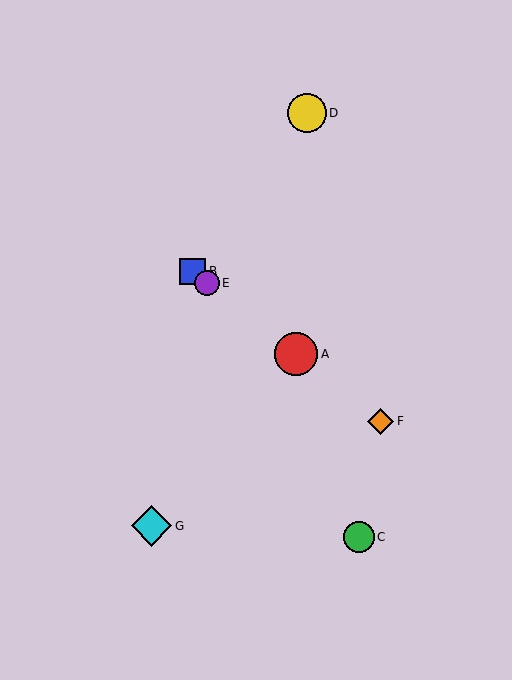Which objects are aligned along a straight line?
Objects A, B, E, F are aligned along a straight line.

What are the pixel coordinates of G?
Object G is at (152, 526).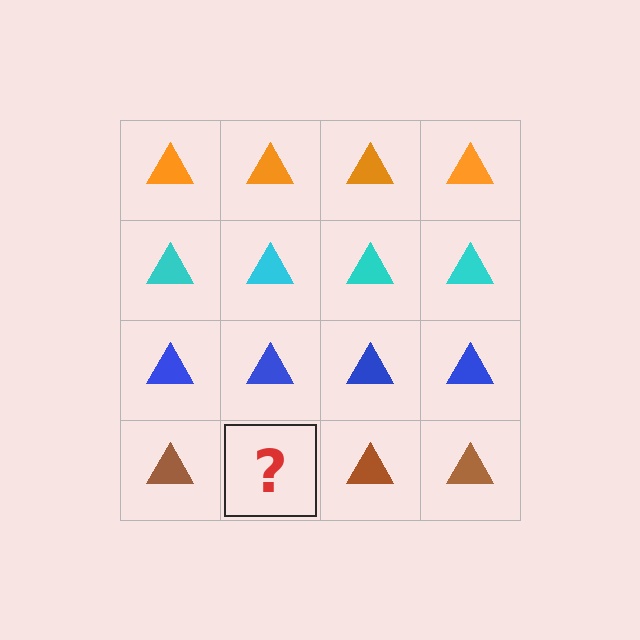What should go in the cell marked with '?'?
The missing cell should contain a brown triangle.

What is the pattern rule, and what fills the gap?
The rule is that each row has a consistent color. The gap should be filled with a brown triangle.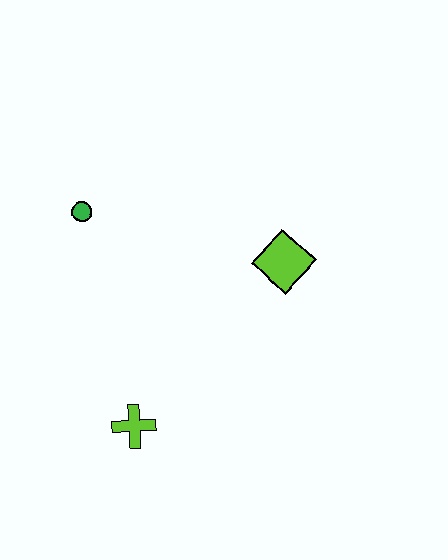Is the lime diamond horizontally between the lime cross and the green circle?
No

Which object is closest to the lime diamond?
The green circle is closest to the lime diamond.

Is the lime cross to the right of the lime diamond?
No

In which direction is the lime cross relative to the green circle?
The lime cross is below the green circle.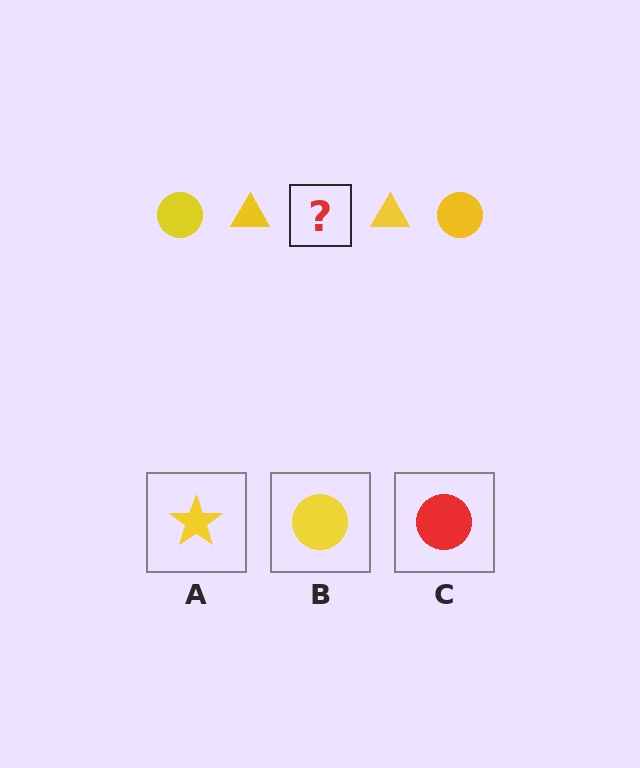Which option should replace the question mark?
Option B.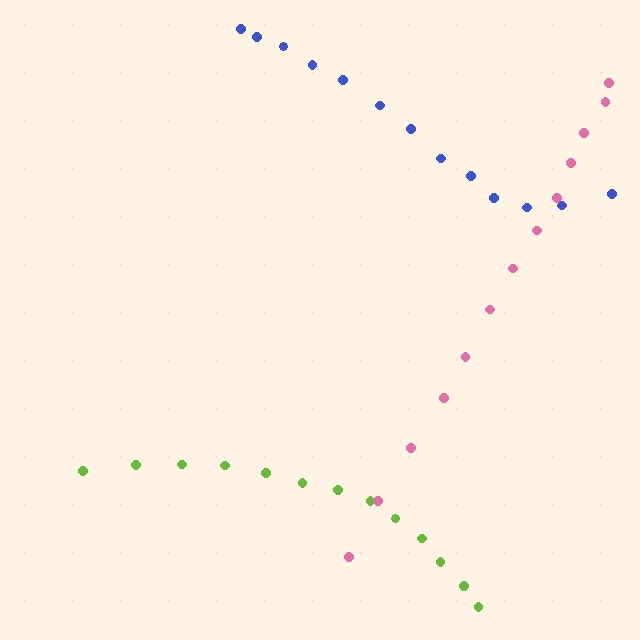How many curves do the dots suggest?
There are 3 distinct paths.